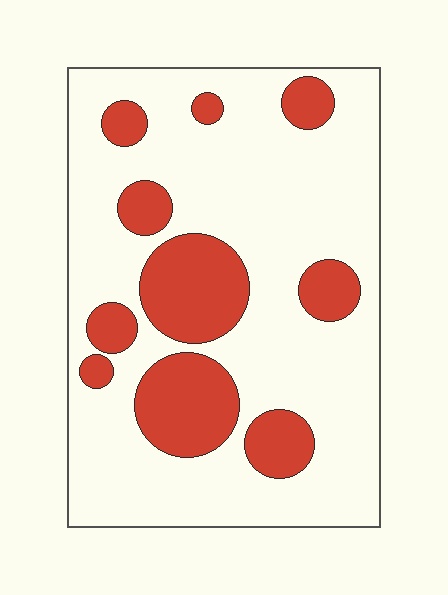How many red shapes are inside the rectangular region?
10.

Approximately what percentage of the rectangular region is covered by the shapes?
Approximately 25%.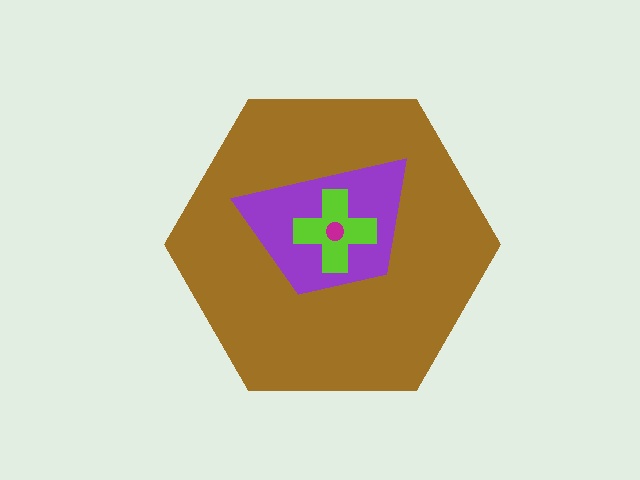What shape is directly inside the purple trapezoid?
The lime cross.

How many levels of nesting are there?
4.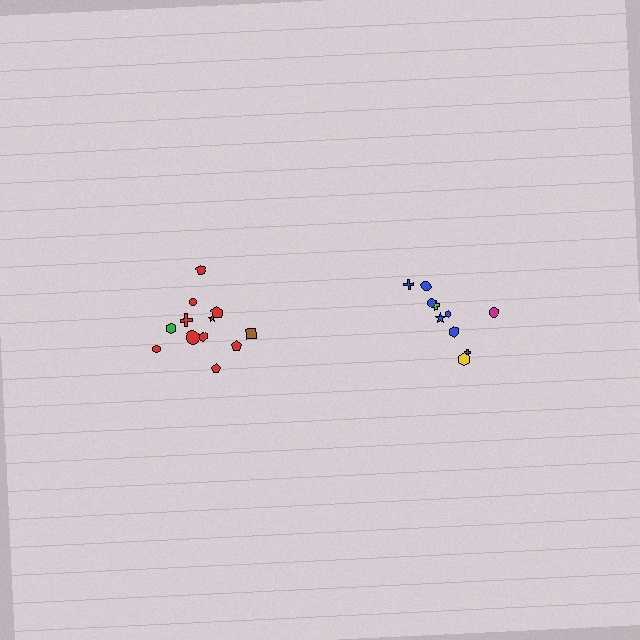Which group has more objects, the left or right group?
The left group.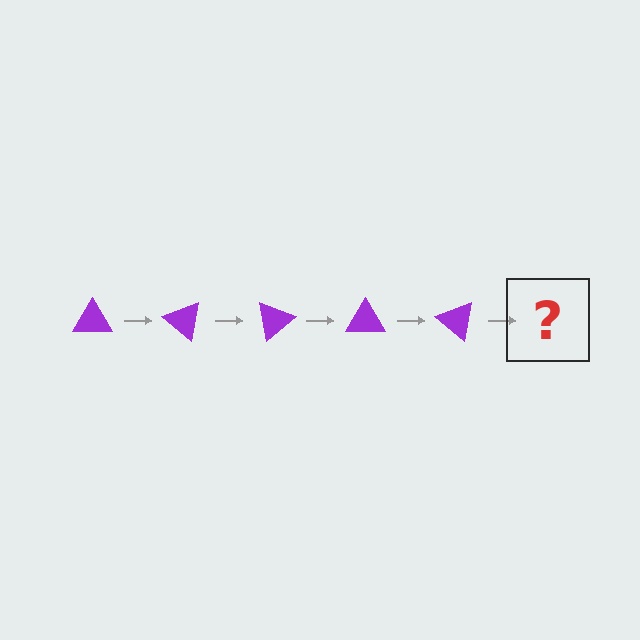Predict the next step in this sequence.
The next step is a purple triangle rotated 200 degrees.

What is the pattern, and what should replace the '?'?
The pattern is that the triangle rotates 40 degrees each step. The '?' should be a purple triangle rotated 200 degrees.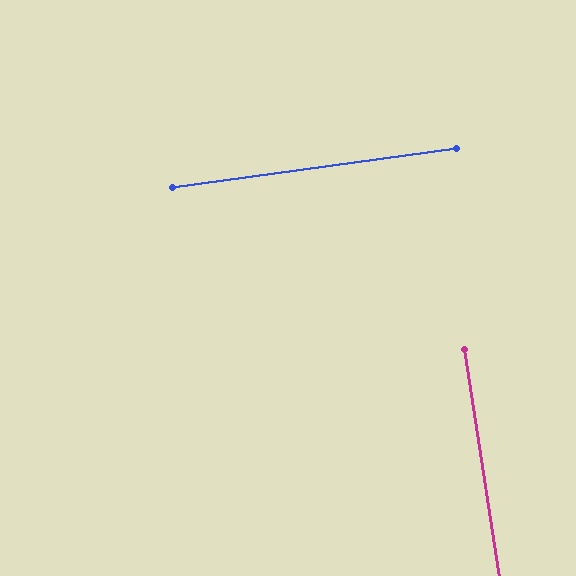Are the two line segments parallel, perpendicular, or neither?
Perpendicular — they meet at approximately 89°.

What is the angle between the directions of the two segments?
Approximately 89 degrees.